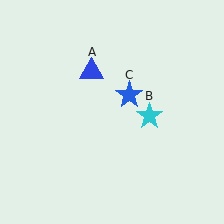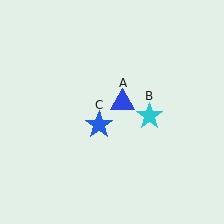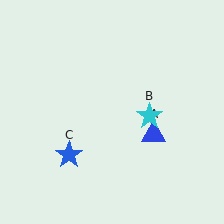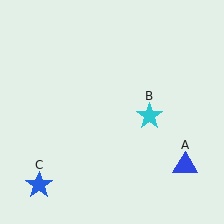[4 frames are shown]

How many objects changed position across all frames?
2 objects changed position: blue triangle (object A), blue star (object C).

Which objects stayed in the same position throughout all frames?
Cyan star (object B) remained stationary.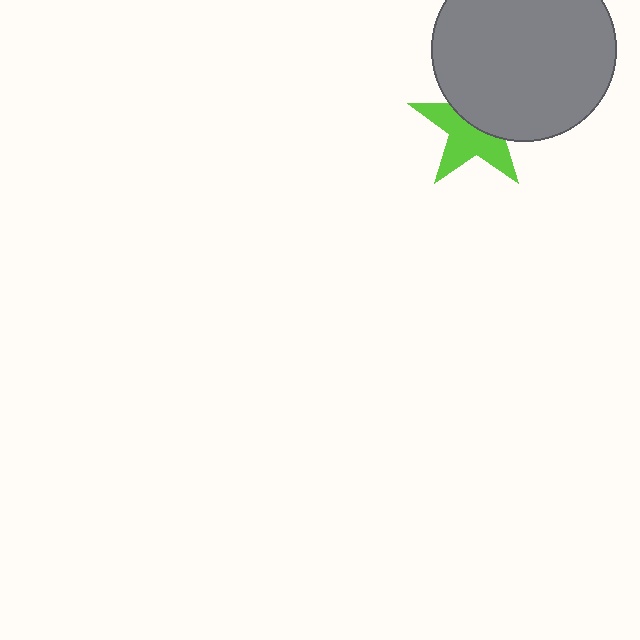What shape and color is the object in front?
The object in front is a gray circle.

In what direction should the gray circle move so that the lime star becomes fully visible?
The gray circle should move up. That is the shortest direction to clear the overlap and leave the lime star fully visible.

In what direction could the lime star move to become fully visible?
The lime star could move down. That would shift it out from behind the gray circle entirely.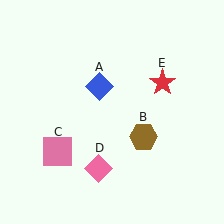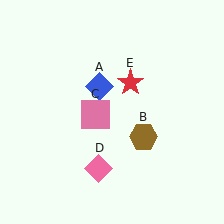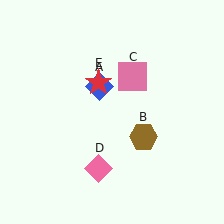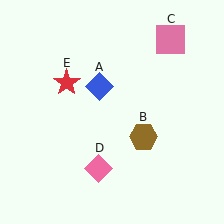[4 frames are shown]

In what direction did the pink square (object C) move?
The pink square (object C) moved up and to the right.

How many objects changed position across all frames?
2 objects changed position: pink square (object C), red star (object E).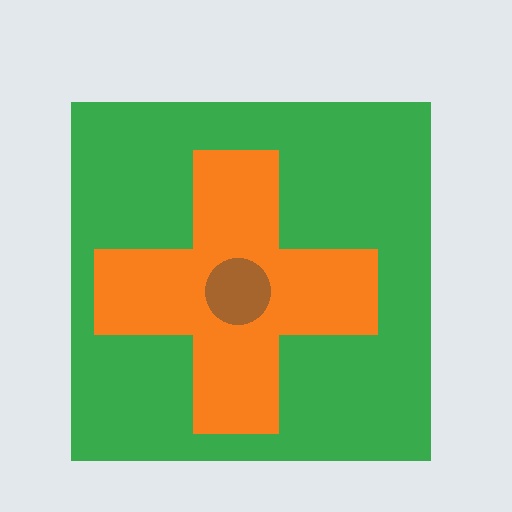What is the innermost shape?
The brown circle.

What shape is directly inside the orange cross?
The brown circle.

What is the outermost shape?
The green square.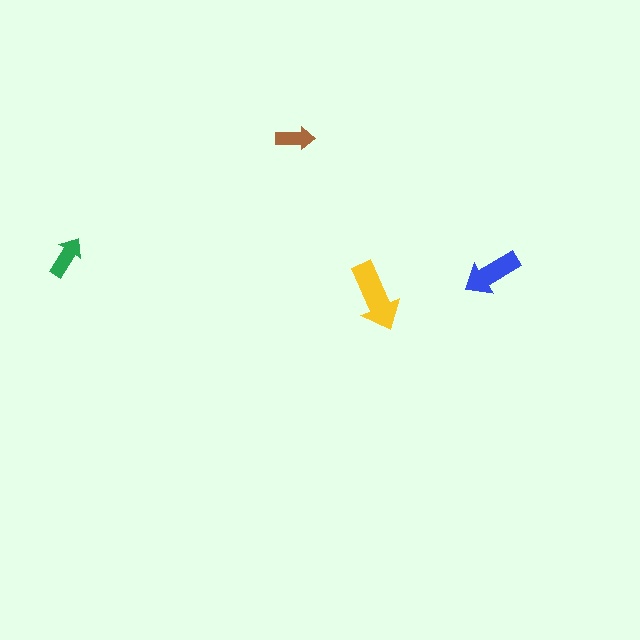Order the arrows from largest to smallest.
the yellow one, the blue one, the green one, the brown one.